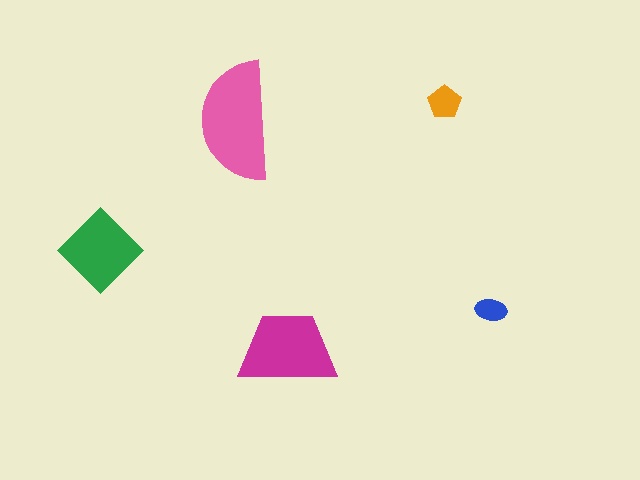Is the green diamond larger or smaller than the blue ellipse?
Larger.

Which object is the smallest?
The blue ellipse.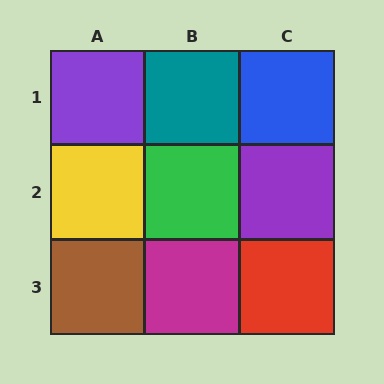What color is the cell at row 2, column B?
Green.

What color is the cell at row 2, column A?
Yellow.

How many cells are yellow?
1 cell is yellow.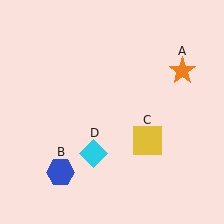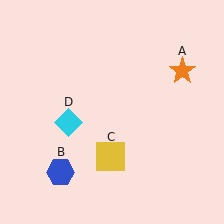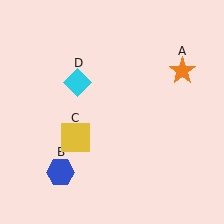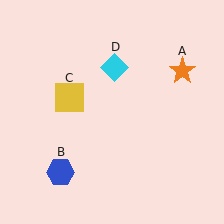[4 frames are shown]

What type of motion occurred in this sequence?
The yellow square (object C), cyan diamond (object D) rotated clockwise around the center of the scene.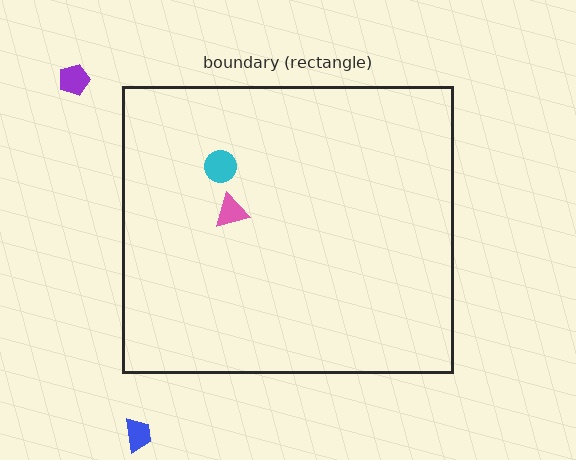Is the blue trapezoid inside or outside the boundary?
Outside.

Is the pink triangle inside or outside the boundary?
Inside.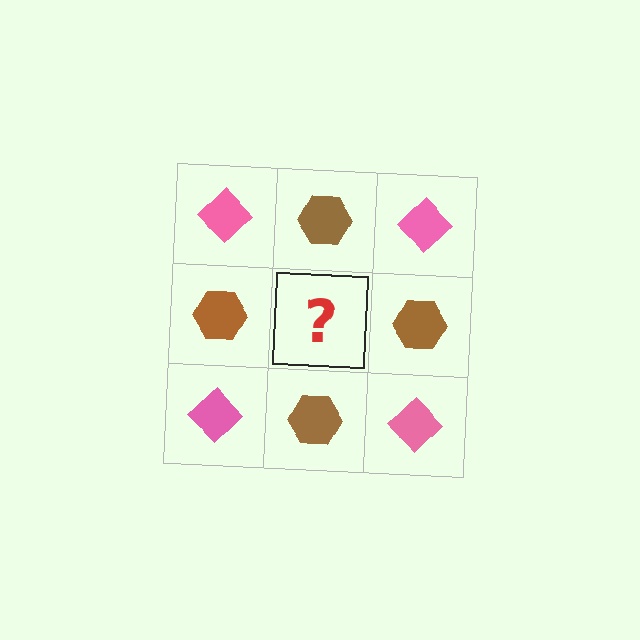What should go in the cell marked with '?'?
The missing cell should contain a pink diamond.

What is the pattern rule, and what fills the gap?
The rule is that it alternates pink diamond and brown hexagon in a checkerboard pattern. The gap should be filled with a pink diamond.